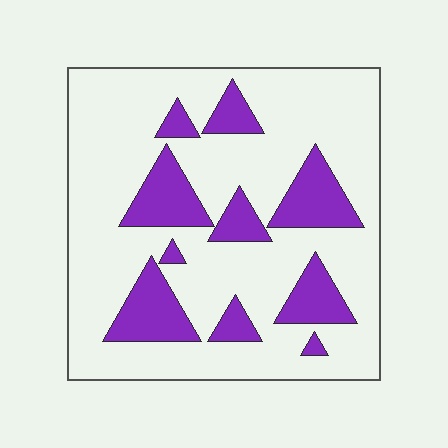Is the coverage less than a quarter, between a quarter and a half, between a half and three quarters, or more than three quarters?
Less than a quarter.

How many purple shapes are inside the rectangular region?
10.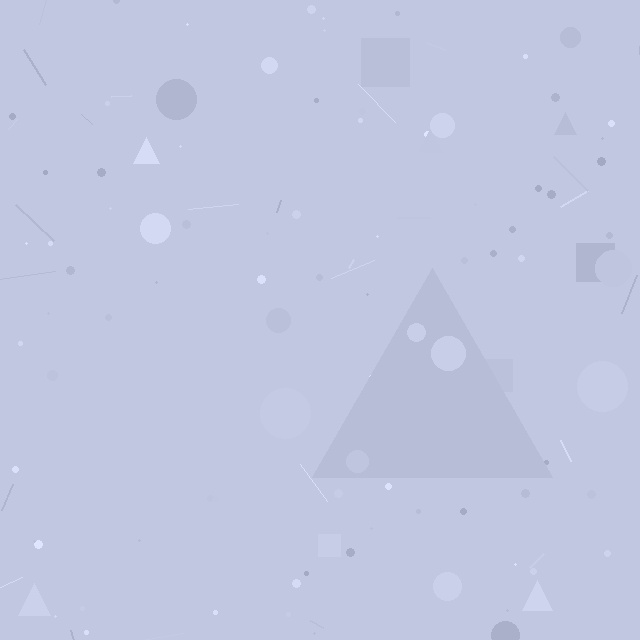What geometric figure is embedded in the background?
A triangle is embedded in the background.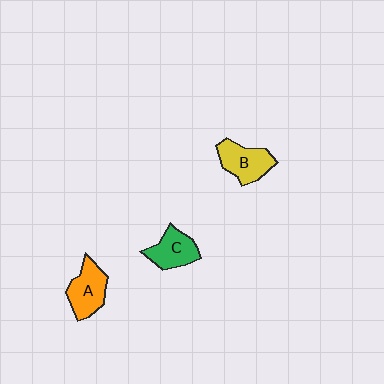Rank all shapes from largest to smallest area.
From largest to smallest: B (yellow), A (orange), C (green).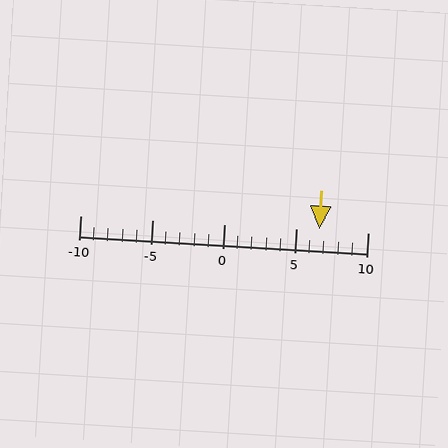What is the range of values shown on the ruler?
The ruler shows values from -10 to 10.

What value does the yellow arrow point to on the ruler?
The yellow arrow points to approximately 7.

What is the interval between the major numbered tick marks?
The major tick marks are spaced 5 units apart.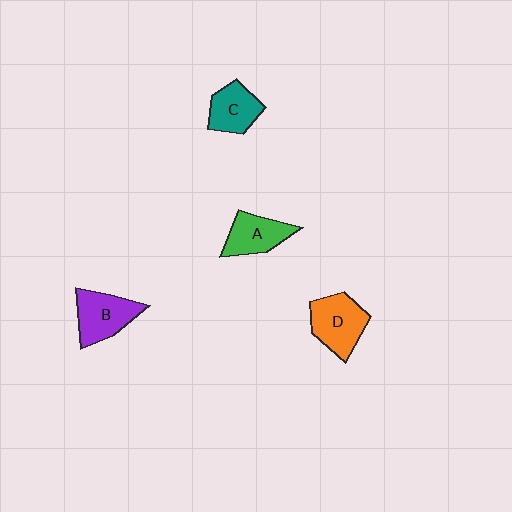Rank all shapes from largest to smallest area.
From largest to smallest: D (orange), B (purple), A (green), C (teal).